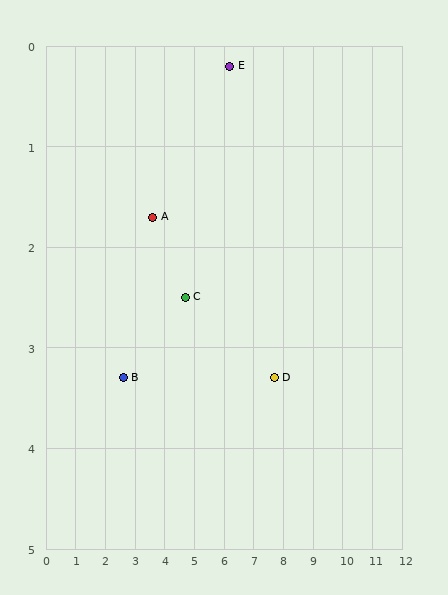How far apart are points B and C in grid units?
Points B and C are about 2.2 grid units apart.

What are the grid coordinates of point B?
Point B is at approximately (2.6, 3.3).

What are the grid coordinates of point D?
Point D is at approximately (7.7, 3.3).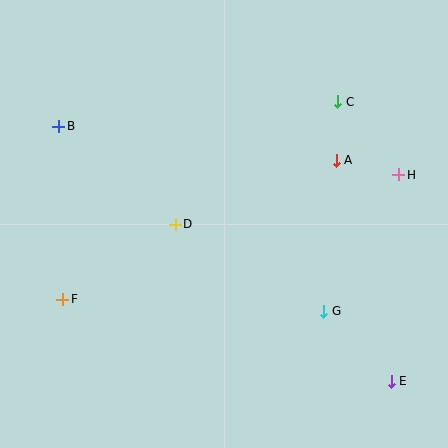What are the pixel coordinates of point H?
Point H is at (399, 175).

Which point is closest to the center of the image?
Point D at (175, 224) is closest to the center.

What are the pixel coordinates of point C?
Point C is at (338, 102).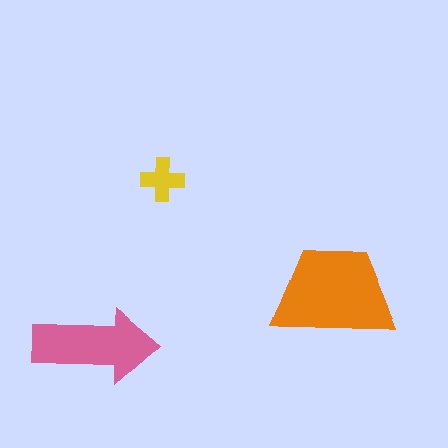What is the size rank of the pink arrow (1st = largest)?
2nd.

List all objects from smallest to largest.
The yellow cross, the pink arrow, the orange trapezoid.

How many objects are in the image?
There are 3 objects in the image.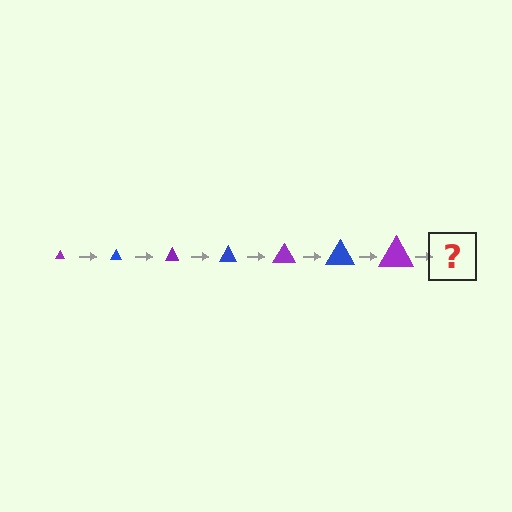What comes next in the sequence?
The next element should be a blue triangle, larger than the previous one.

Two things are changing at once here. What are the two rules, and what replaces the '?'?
The two rules are that the triangle grows larger each step and the color cycles through purple and blue. The '?' should be a blue triangle, larger than the previous one.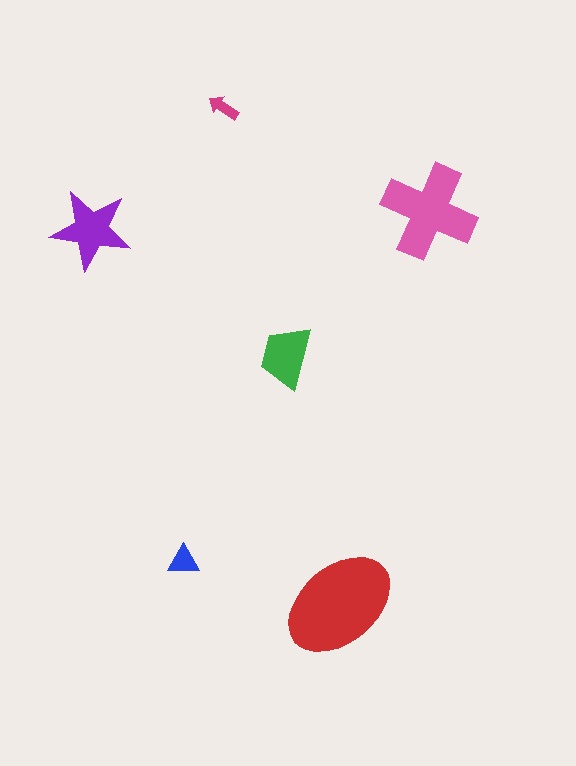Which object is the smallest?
The magenta arrow.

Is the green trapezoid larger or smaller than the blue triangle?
Larger.